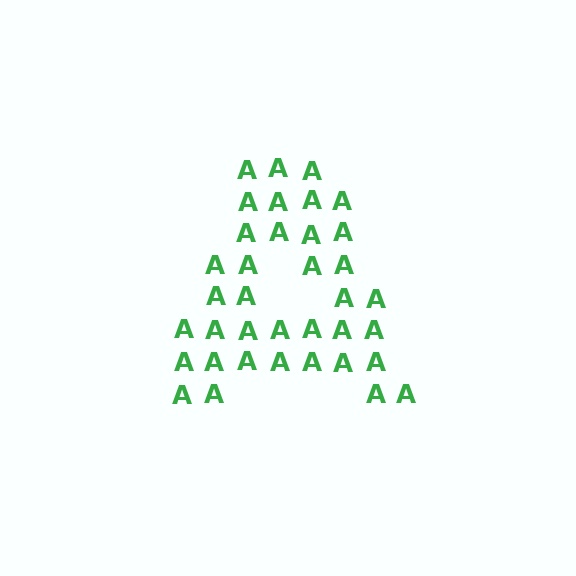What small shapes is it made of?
It is made of small letter A's.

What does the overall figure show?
The overall figure shows the letter A.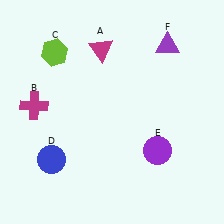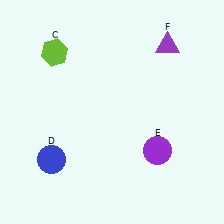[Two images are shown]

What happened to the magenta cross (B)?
The magenta cross (B) was removed in Image 2. It was in the top-left area of Image 1.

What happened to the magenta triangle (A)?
The magenta triangle (A) was removed in Image 2. It was in the top-left area of Image 1.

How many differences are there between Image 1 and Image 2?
There are 2 differences between the two images.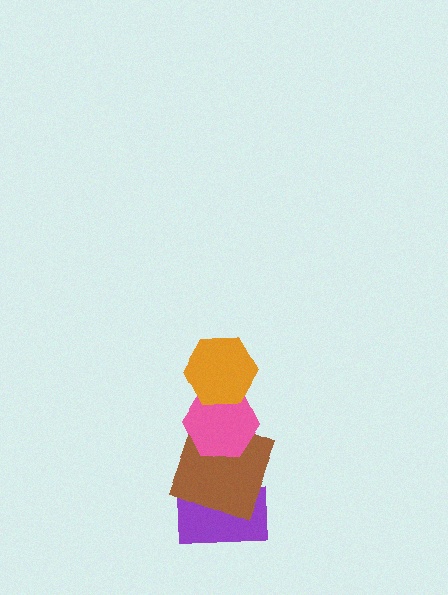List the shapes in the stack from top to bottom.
From top to bottom: the orange hexagon, the pink hexagon, the brown square, the purple rectangle.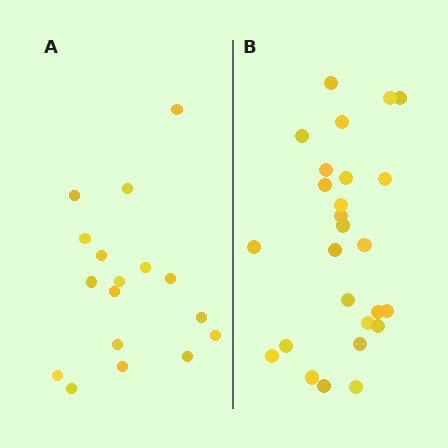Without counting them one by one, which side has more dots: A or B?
Region B (the right region) has more dots.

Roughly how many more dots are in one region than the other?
Region B has roughly 8 or so more dots than region A.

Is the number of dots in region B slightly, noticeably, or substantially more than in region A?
Region B has substantially more. The ratio is roughly 1.5 to 1.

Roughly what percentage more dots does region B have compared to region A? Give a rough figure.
About 55% more.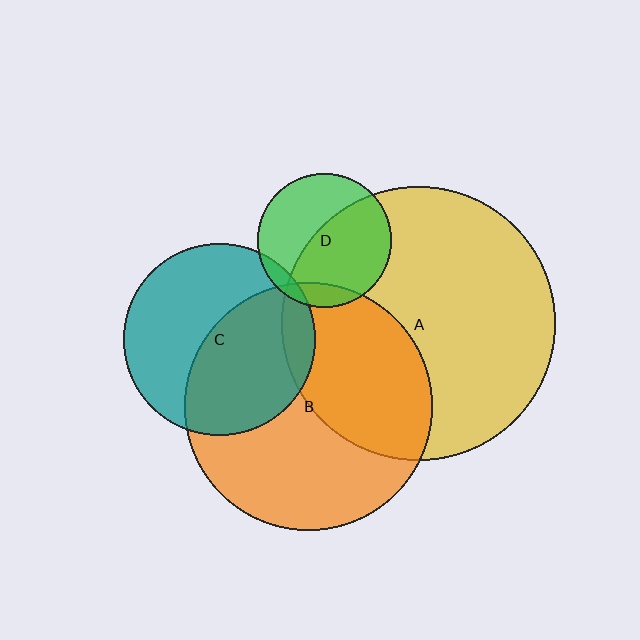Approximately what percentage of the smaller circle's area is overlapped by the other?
Approximately 5%.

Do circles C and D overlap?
Yes.